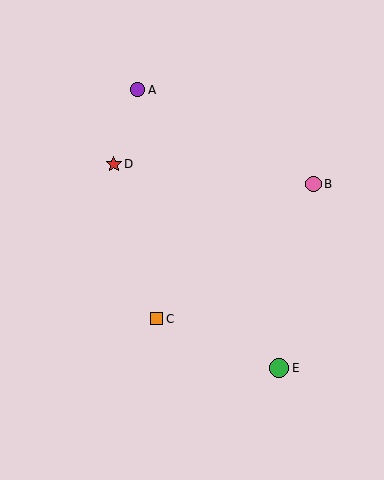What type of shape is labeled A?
Shape A is a purple circle.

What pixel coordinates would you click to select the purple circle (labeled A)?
Click at (138, 90) to select the purple circle A.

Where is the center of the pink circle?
The center of the pink circle is at (313, 184).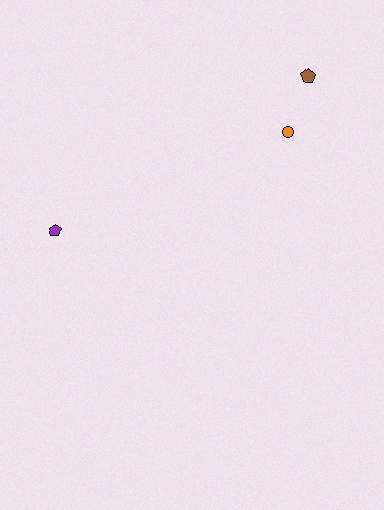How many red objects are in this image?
There are no red objects.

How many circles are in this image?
There is 1 circle.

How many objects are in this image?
There are 3 objects.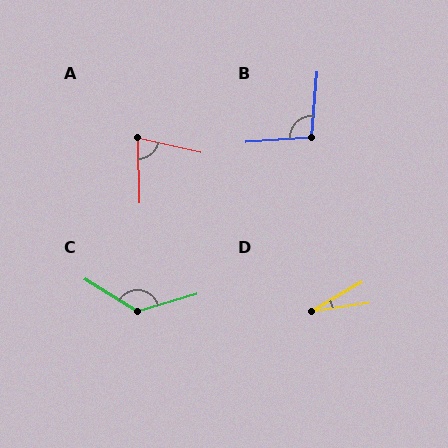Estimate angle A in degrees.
Approximately 75 degrees.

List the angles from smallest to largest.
D (22°), A (75°), B (99°), C (132°).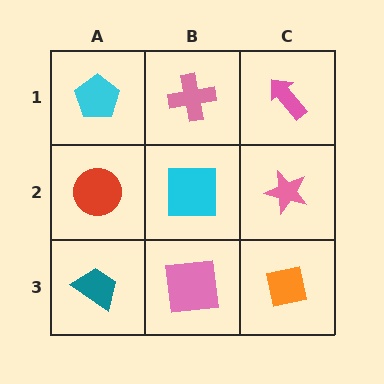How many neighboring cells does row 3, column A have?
2.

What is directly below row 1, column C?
A pink star.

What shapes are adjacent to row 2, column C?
A pink arrow (row 1, column C), an orange square (row 3, column C), a cyan square (row 2, column B).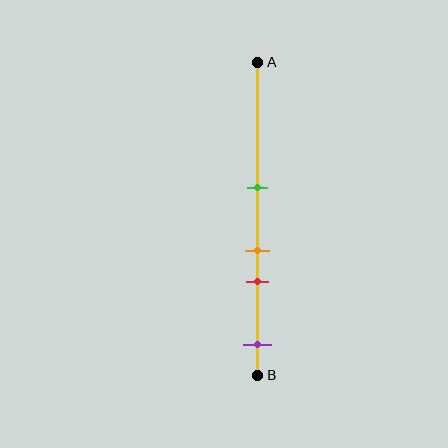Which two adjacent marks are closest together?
The orange and red marks are the closest adjacent pair.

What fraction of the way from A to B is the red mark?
The red mark is approximately 70% (0.7) of the way from A to B.